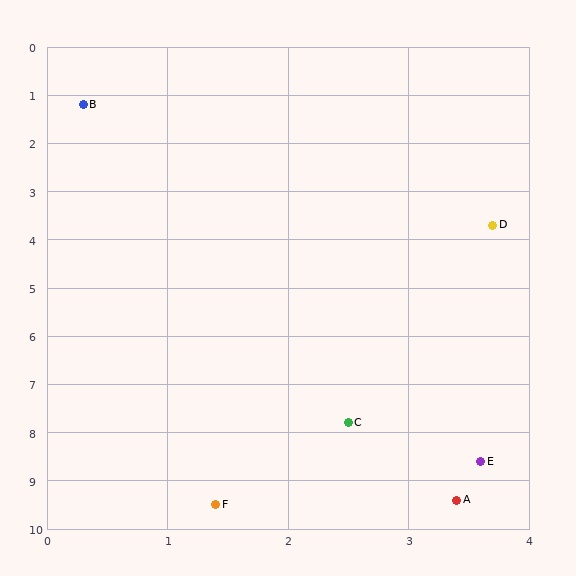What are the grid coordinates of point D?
Point D is at approximately (3.7, 3.7).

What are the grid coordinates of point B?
Point B is at approximately (0.3, 1.2).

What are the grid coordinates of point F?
Point F is at approximately (1.4, 9.5).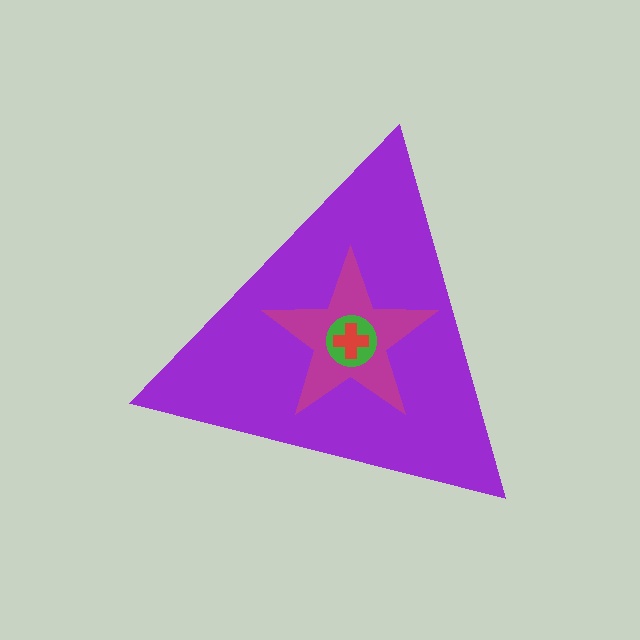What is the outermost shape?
The purple triangle.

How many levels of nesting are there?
4.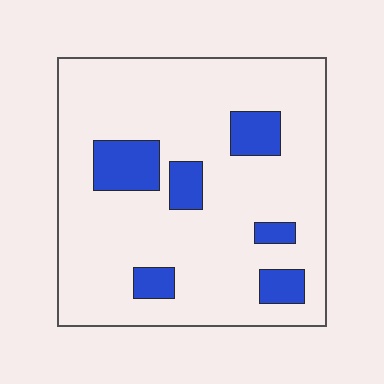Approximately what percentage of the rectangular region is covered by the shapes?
Approximately 15%.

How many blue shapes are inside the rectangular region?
6.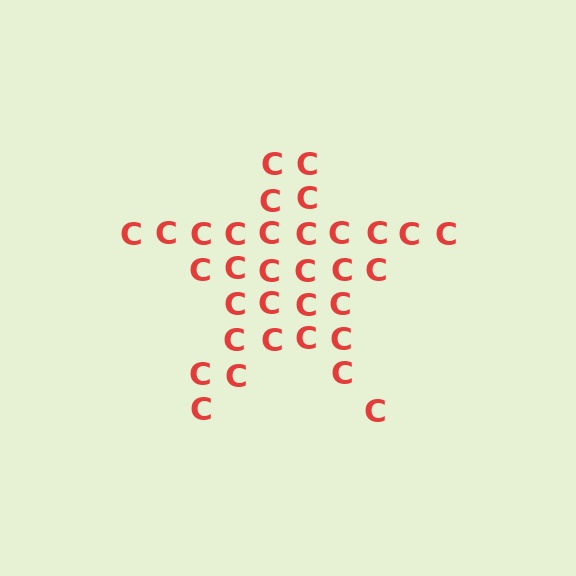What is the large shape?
The large shape is a star.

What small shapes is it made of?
It is made of small letter C's.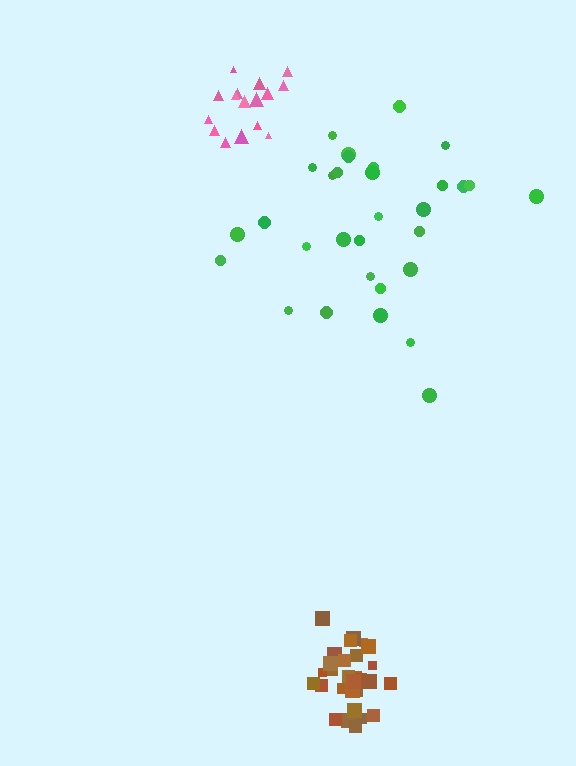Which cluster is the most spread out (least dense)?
Green.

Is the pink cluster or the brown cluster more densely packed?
Brown.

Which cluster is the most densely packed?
Brown.